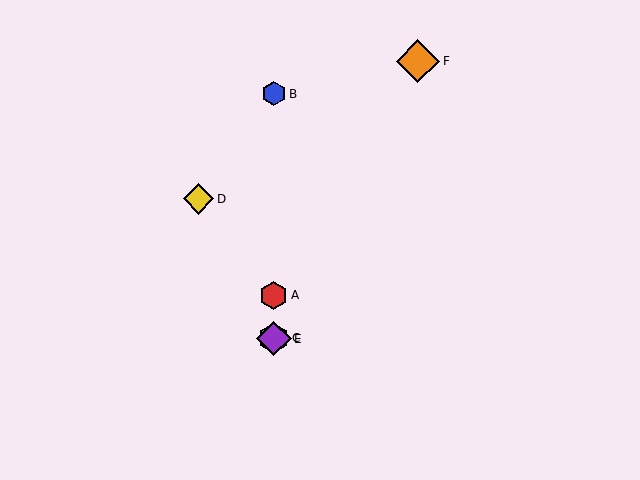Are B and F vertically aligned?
No, B is at x≈274 and F is at x≈418.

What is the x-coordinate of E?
Object E is at x≈274.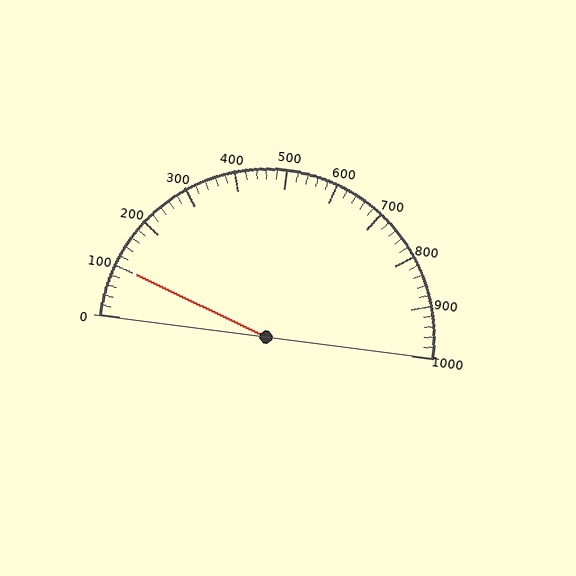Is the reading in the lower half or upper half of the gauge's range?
The reading is in the lower half of the range (0 to 1000).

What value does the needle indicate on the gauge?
The needle indicates approximately 100.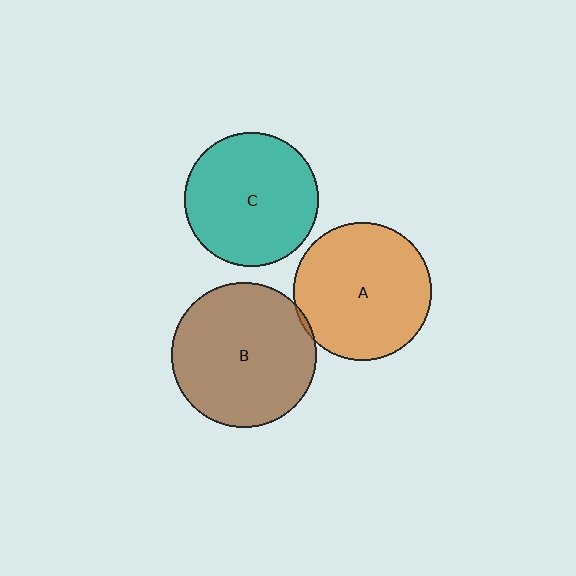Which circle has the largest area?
Circle B (brown).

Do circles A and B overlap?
Yes.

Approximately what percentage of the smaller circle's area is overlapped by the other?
Approximately 5%.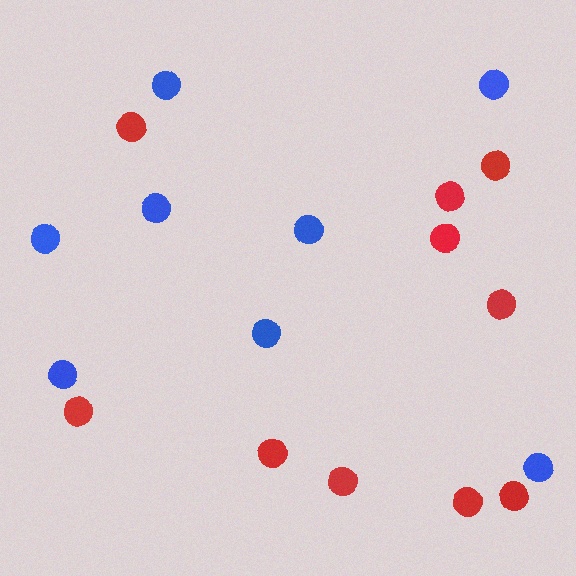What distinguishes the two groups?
There are 2 groups: one group of blue circles (8) and one group of red circles (10).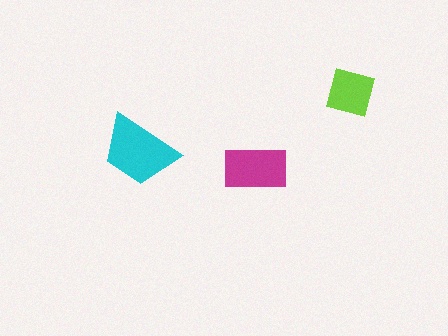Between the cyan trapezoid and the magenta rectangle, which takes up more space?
The cyan trapezoid.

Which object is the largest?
The cyan trapezoid.